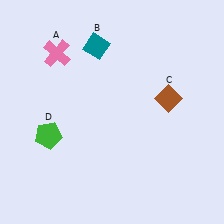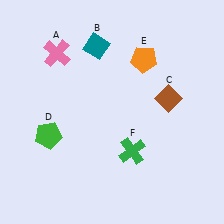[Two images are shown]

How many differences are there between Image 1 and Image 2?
There are 2 differences between the two images.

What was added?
An orange pentagon (E), a green cross (F) were added in Image 2.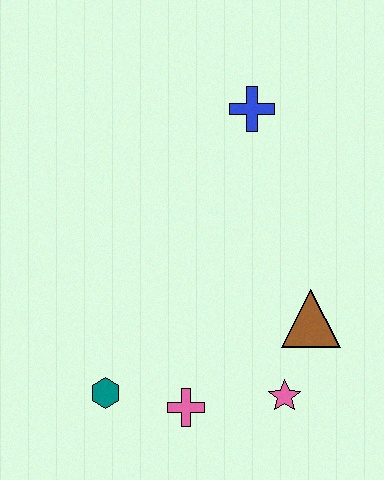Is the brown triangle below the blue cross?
Yes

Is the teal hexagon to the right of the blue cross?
No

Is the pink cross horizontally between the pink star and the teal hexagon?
Yes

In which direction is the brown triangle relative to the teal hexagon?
The brown triangle is to the right of the teal hexagon.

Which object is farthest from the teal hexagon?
The blue cross is farthest from the teal hexagon.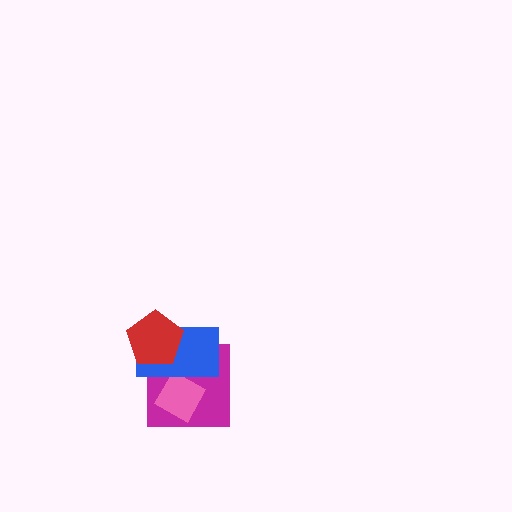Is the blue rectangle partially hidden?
Yes, it is partially covered by another shape.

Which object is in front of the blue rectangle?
The red pentagon is in front of the blue rectangle.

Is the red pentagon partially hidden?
No, no other shape covers it.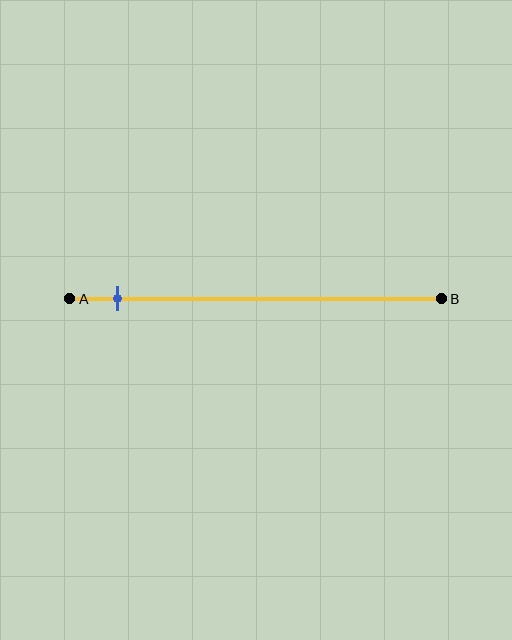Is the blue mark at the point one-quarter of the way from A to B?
No, the mark is at about 15% from A, not at the 25% one-quarter point.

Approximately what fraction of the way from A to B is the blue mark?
The blue mark is approximately 15% of the way from A to B.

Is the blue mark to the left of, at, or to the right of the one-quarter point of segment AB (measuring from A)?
The blue mark is to the left of the one-quarter point of segment AB.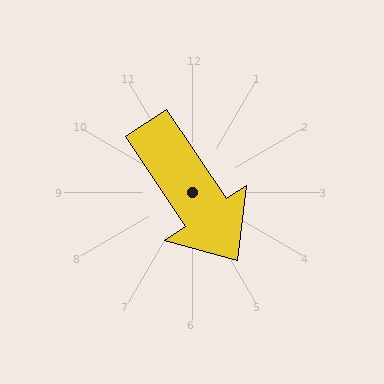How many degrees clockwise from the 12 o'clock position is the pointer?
Approximately 146 degrees.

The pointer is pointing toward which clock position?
Roughly 5 o'clock.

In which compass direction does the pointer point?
Southeast.